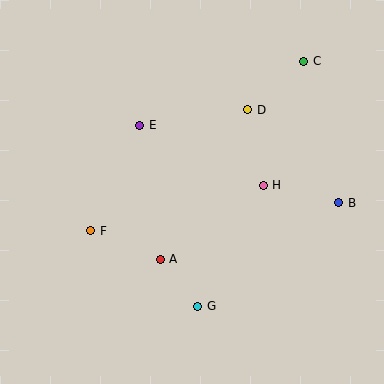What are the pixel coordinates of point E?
Point E is at (140, 125).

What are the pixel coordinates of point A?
Point A is at (160, 259).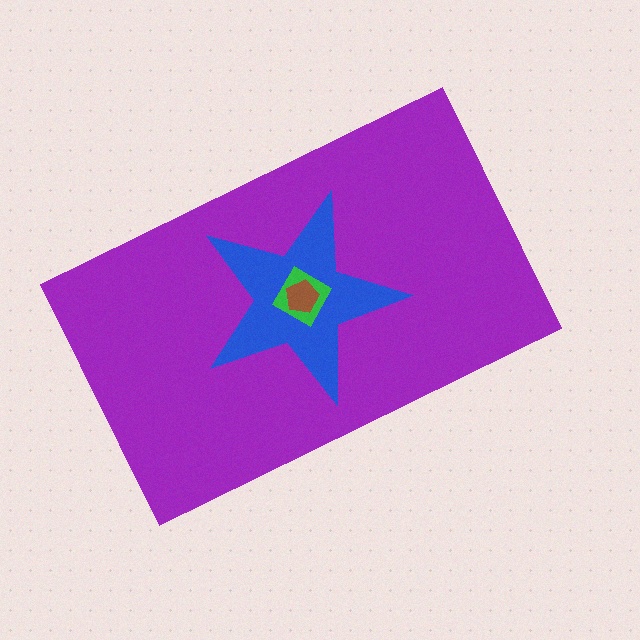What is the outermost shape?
The purple rectangle.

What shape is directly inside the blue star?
The green square.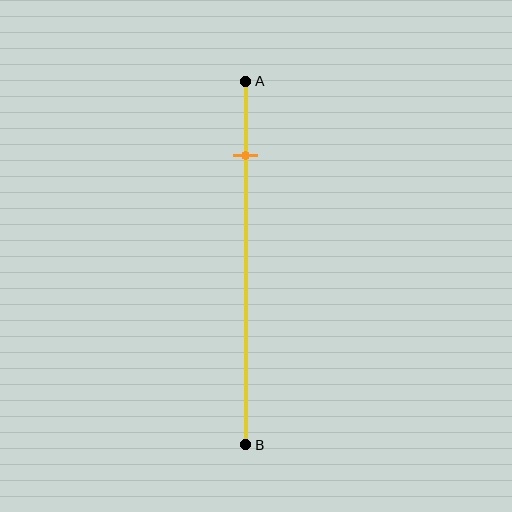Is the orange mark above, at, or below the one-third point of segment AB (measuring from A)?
The orange mark is above the one-third point of segment AB.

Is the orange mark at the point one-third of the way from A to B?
No, the mark is at about 20% from A, not at the 33% one-third point.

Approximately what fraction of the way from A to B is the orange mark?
The orange mark is approximately 20% of the way from A to B.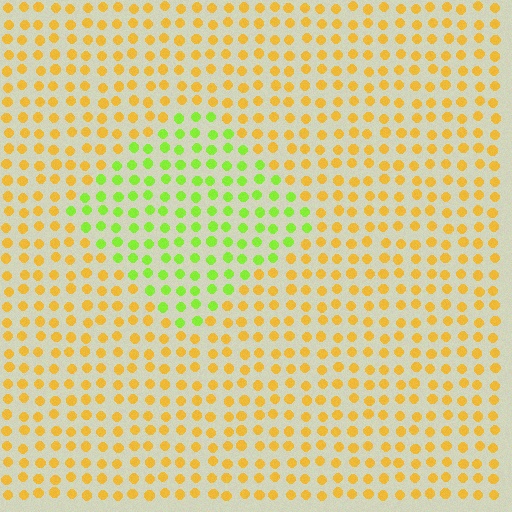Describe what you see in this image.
The image is filled with small yellow elements in a uniform arrangement. A diamond-shaped region is visible where the elements are tinted to a slightly different hue, forming a subtle color boundary.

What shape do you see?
I see a diamond.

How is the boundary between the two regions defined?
The boundary is defined purely by a slight shift in hue (about 53 degrees). Spacing, size, and orientation are identical on both sides.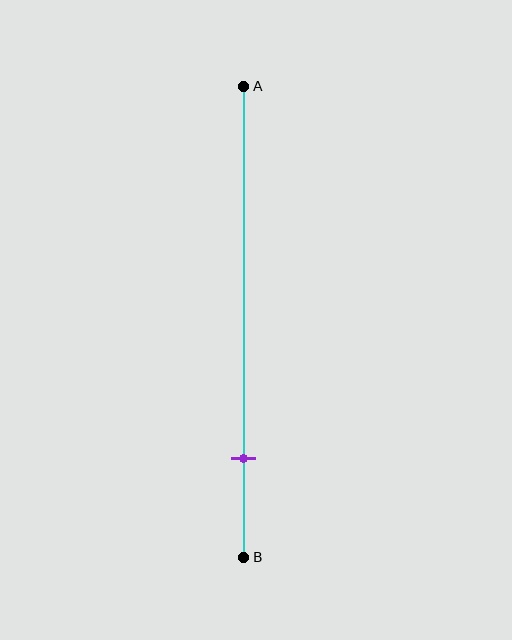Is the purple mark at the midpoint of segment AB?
No, the mark is at about 80% from A, not at the 50% midpoint.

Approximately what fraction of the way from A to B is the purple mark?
The purple mark is approximately 80% of the way from A to B.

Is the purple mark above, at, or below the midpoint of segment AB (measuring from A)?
The purple mark is below the midpoint of segment AB.